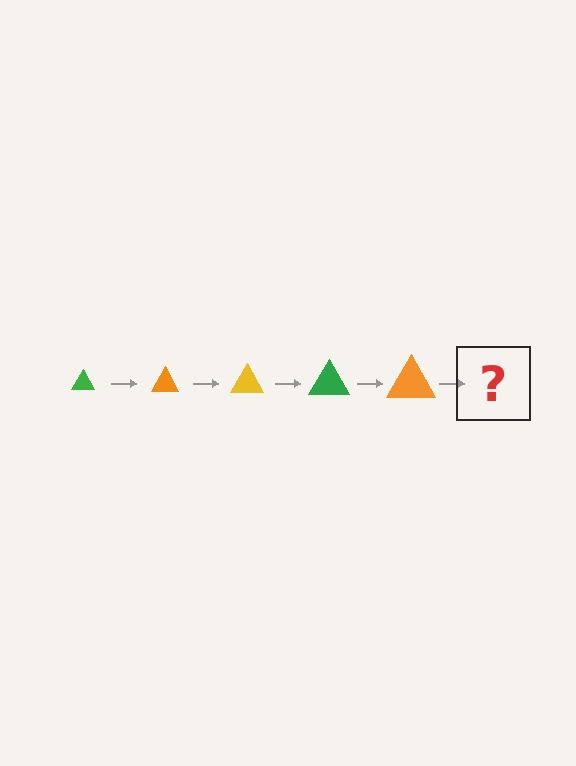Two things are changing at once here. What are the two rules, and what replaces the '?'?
The two rules are that the triangle grows larger each step and the color cycles through green, orange, and yellow. The '?' should be a yellow triangle, larger than the previous one.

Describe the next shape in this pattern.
It should be a yellow triangle, larger than the previous one.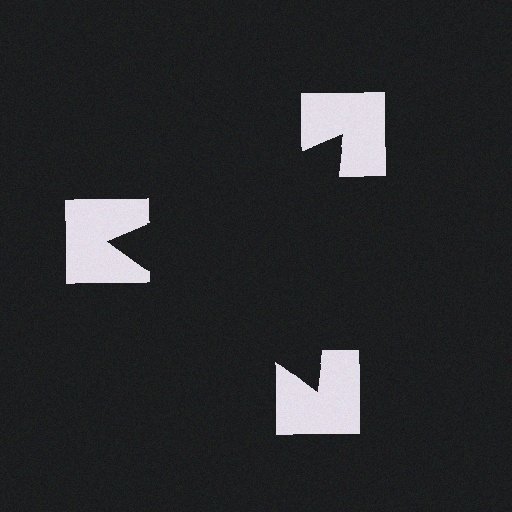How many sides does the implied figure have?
3 sides.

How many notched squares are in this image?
There are 3 — one at each vertex of the illusory triangle.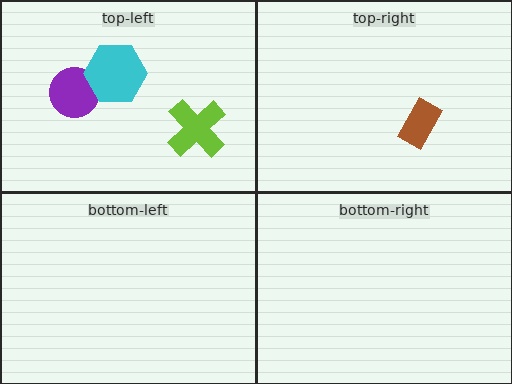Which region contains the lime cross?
The top-left region.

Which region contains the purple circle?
The top-left region.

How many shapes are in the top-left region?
3.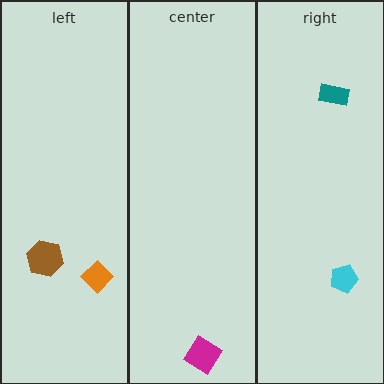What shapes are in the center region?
The magenta diamond.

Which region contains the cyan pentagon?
The right region.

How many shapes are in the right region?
2.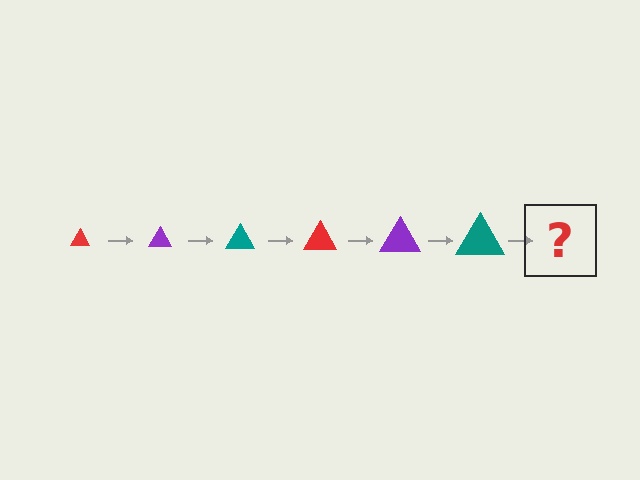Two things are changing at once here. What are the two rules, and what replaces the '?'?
The two rules are that the triangle grows larger each step and the color cycles through red, purple, and teal. The '?' should be a red triangle, larger than the previous one.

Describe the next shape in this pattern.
It should be a red triangle, larger than the previous one.